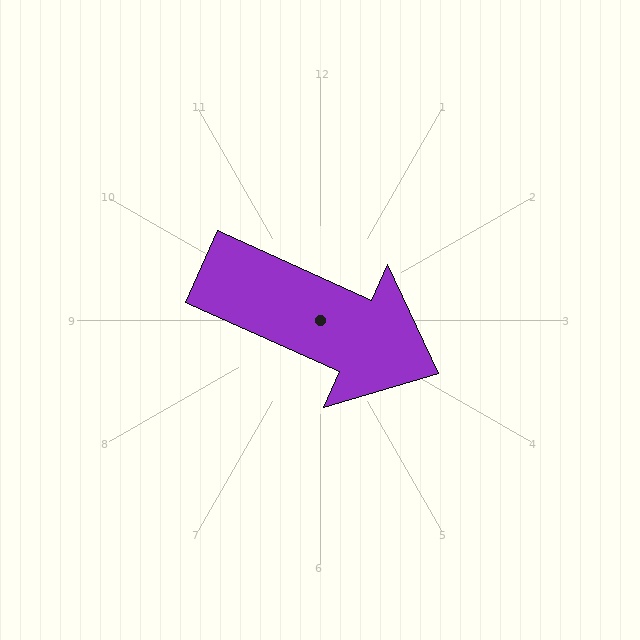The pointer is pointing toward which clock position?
Roughly 4 o'clock.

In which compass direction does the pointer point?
Southeast.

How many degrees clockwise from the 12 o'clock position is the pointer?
Approximately 114 degrees.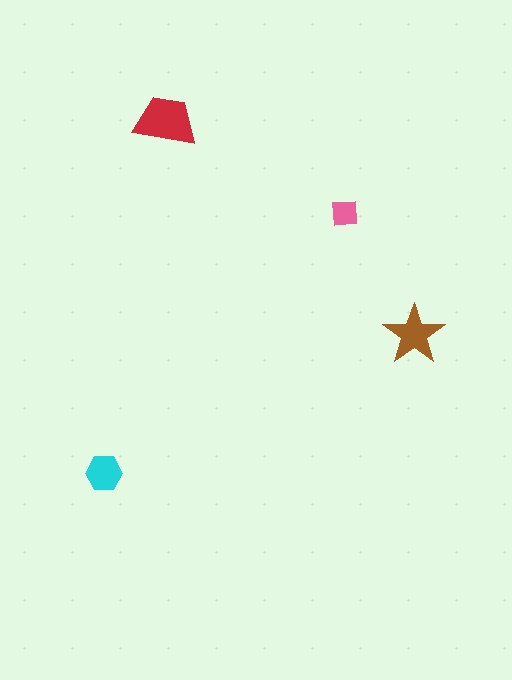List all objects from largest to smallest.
The red trapezoid, the brown star, the cyan hexagon, the pink square.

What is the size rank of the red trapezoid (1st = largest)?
1st.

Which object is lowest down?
The cyan hexagon is bottommost.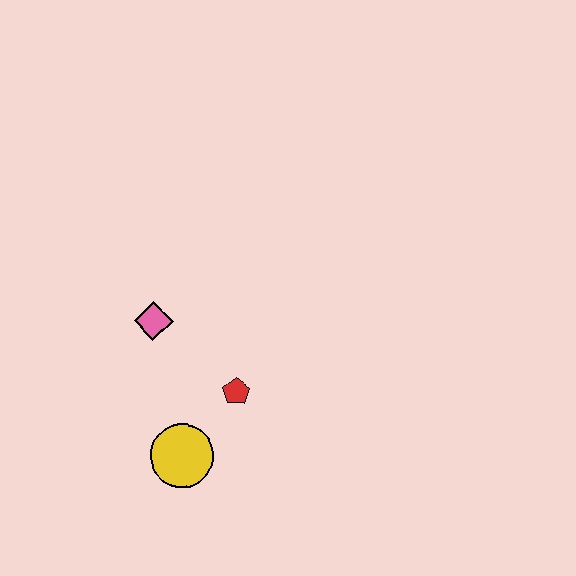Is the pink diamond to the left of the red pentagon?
Yes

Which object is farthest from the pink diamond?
The yellow circle is farthest from the pink diamond.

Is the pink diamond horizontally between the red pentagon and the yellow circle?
No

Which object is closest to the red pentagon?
The yellow circle is closest to the red pentagon.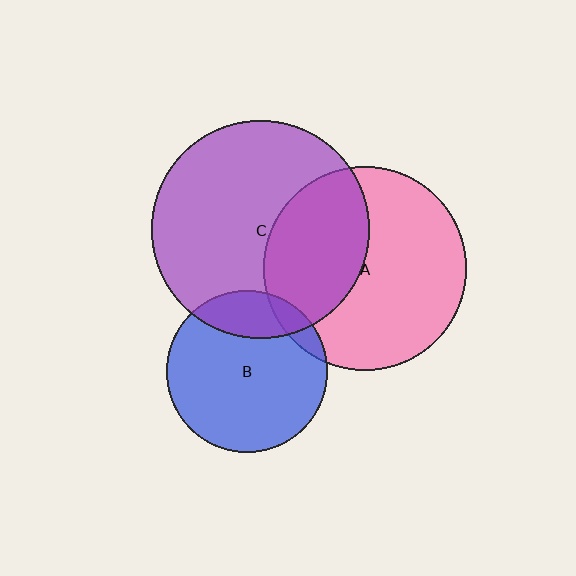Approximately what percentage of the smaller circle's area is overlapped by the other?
Approximately 10%.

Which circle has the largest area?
Circle C (purple).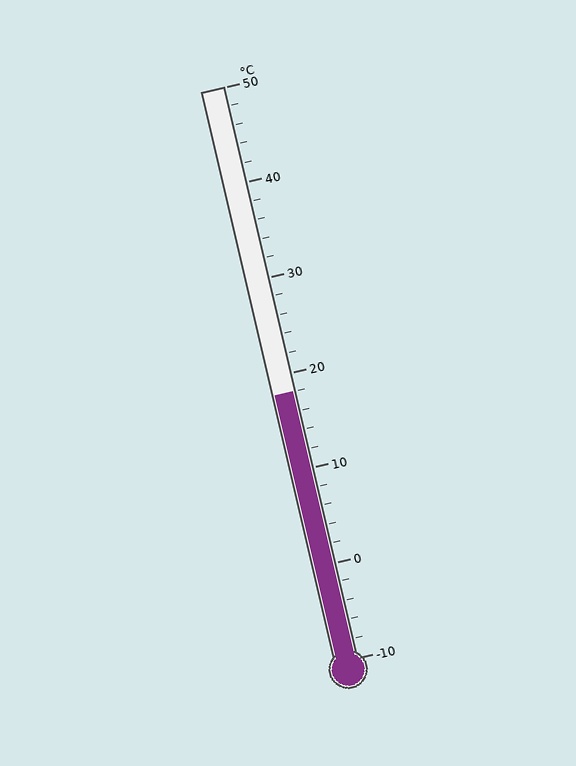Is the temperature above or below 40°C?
The temperature is below 40°C.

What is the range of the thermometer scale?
The thermometer scale ranges from -10°C to 50°C.